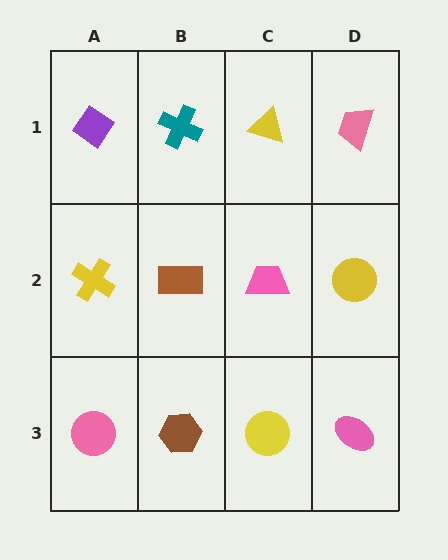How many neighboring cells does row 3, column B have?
3.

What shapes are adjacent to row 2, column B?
A teal cross (row 1, column B), a brown hexagon (row 3, column B), a yellow cross (row 2, column A), a pink trapezoid (row 2, column C).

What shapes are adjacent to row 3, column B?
A brown rectangle (row 2, column B), a pink circle (row 3, column A), a yellow circle (row 3, column C).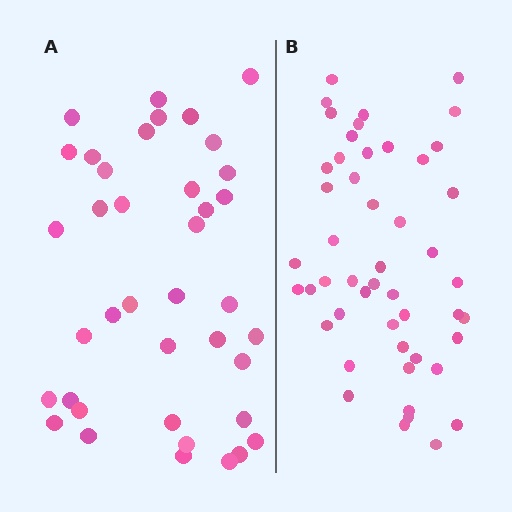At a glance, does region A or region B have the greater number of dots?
Region B (the right region) has more dots.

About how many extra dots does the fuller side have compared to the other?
Region B has roughly 10 or so more dots than region A.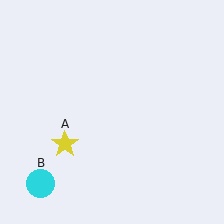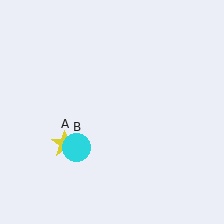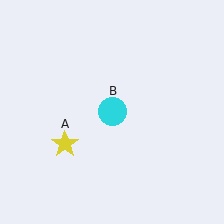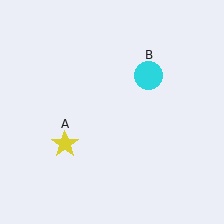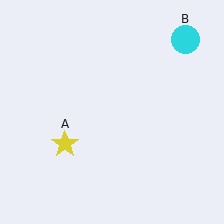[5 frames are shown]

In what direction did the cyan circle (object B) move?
The cyan circle (object B) moved up and to the right.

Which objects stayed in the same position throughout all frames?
Yellow star (object A) remained stationary.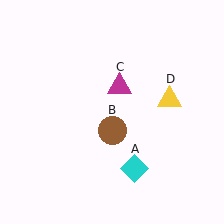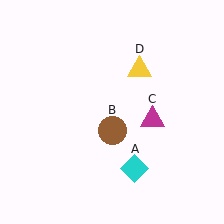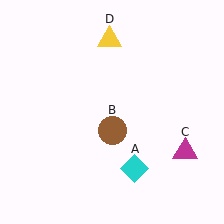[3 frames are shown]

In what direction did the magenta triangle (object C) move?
The magenta triangle (object C) moved down and to the right.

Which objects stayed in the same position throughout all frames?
Cyan diamond (object A) and brown circle (object B) remained stationary.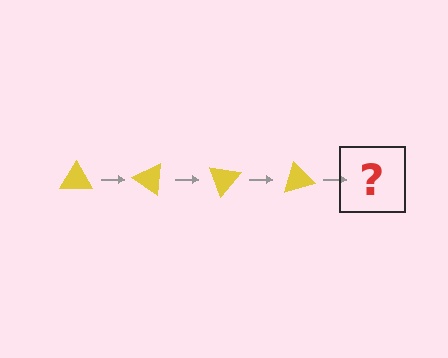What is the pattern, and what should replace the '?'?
The pattern is that the triangle rotates 35 degrees each step. The '?' should be a yellow triangle rotated 140 degrees.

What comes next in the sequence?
The next element should be a yellow triangle rotated 140 degrees.